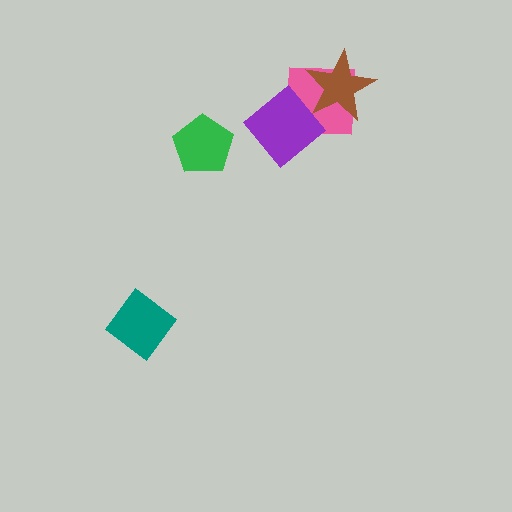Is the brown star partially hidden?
Yes, it is partially covered by another shape.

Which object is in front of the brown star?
The purple diamond is in front of the brown star.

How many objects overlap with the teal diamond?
0 objects overlap with the teal diamond.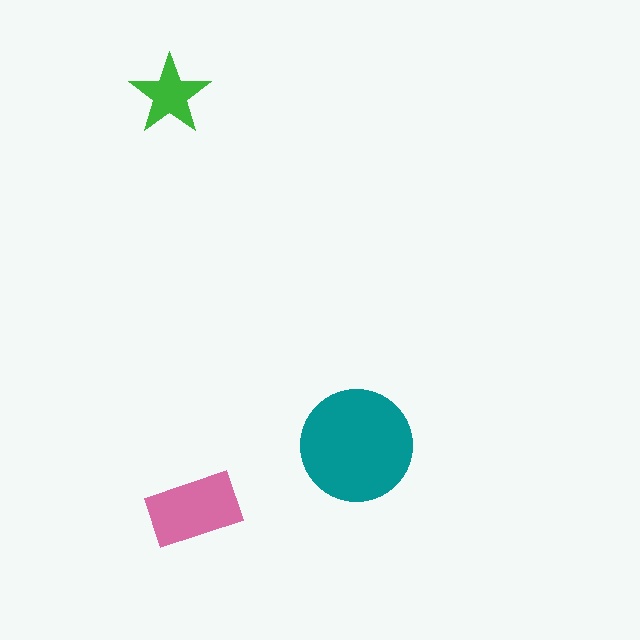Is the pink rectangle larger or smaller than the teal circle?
Smaller.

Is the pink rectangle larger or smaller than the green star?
Larger.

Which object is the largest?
The teal circle.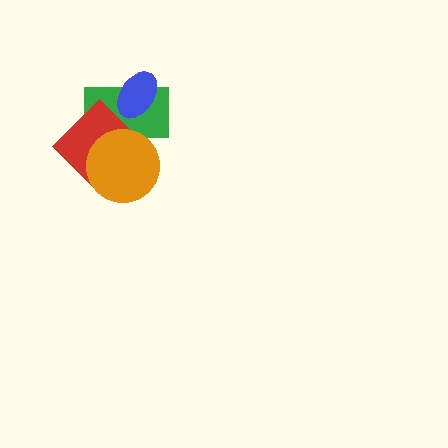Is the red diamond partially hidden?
Yes, it is partially covered by another shape.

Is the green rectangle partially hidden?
Yes, it is partially covered by another shape.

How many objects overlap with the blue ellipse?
2 objects overlap with the blue ellipse.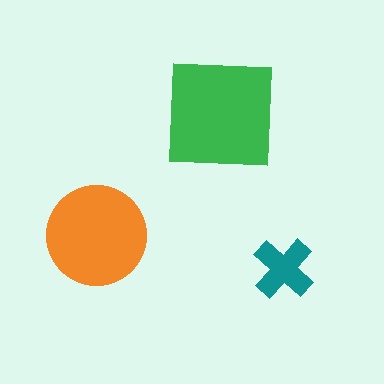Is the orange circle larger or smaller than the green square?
Smaller.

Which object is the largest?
The green square.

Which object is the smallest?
The teal cross.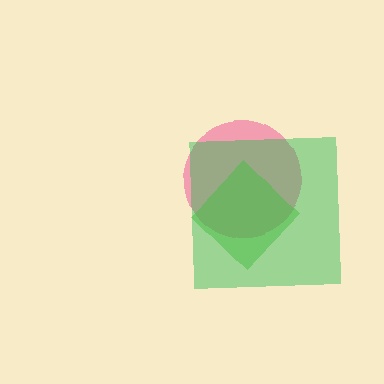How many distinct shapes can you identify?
There are 3 distinct shapes: a pink circle, a lime diamond, a green square.